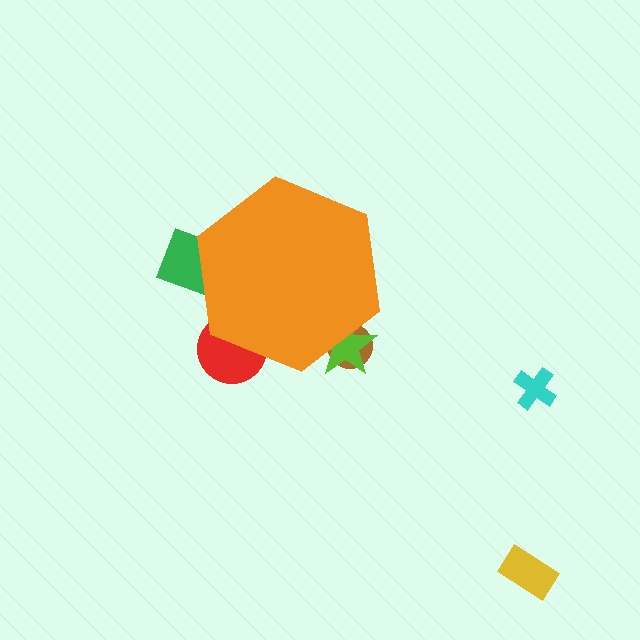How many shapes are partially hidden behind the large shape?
4 shapes are partially hidden.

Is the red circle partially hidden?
Yes, the red circle is partially hidden behind the orange hexagon.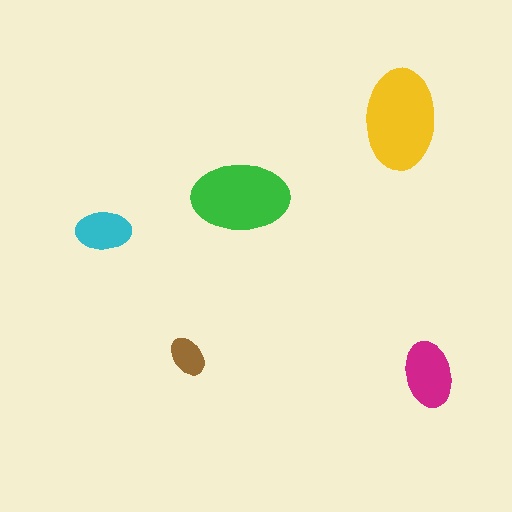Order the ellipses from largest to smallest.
the yellow one, the green one, the magenta one, the cyan one, the brown one.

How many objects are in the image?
There are 5 objects in the image.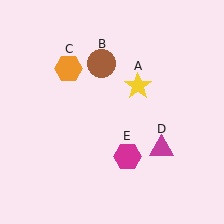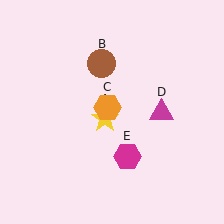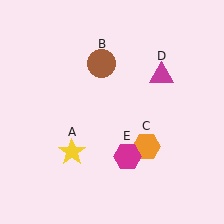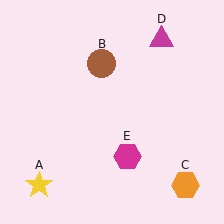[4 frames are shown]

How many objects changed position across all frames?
3 objects changed position: yellow star (object A), orange hexagon (object C), magenta triangle (object D).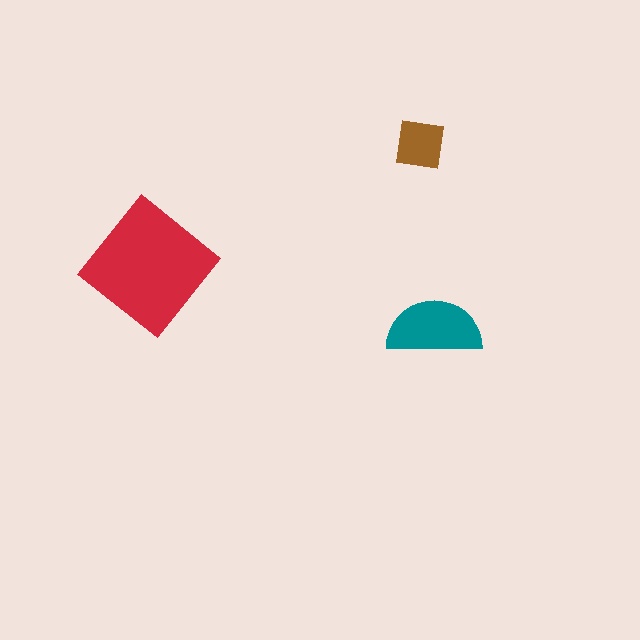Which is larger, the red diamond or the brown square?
The red diamond.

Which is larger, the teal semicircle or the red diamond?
The red diamond.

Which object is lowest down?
The teal semicircle is bottommost.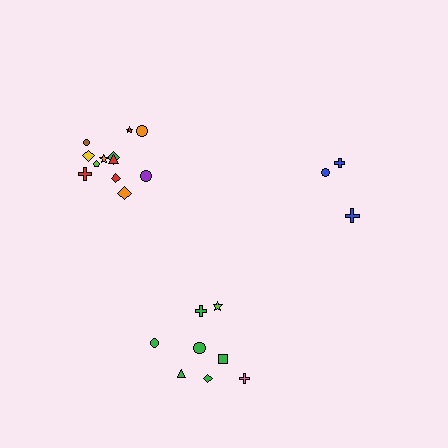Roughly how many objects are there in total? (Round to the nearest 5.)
Roughly 25 objects in total.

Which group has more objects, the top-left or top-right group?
The top-left group.